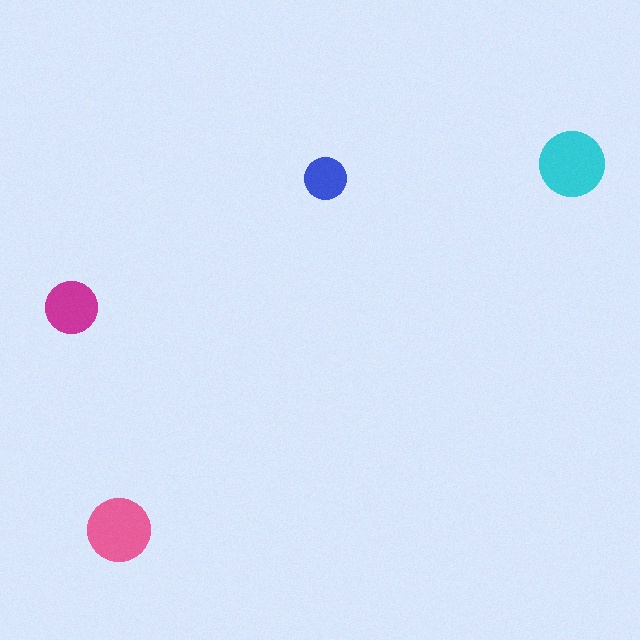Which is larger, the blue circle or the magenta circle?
The magenta one.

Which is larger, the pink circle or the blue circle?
The pink one.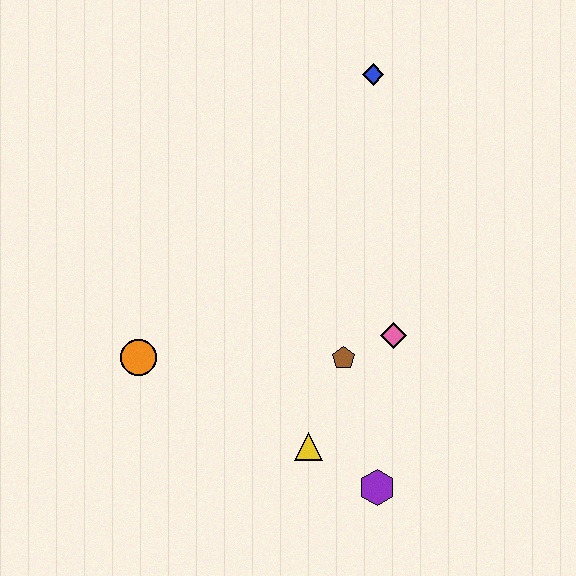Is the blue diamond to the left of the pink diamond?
Yes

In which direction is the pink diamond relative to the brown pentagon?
The pink diamond is to the right of the brown pentagon.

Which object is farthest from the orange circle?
The blue diamond is farthest from the orange circle.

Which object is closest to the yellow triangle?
The purple hexagon is closest to the yellow triangle.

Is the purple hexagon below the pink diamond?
Yes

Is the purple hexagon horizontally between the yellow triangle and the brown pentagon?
No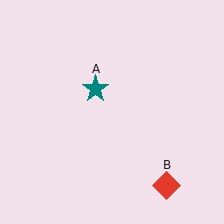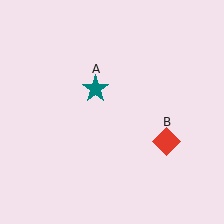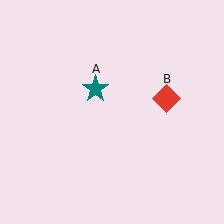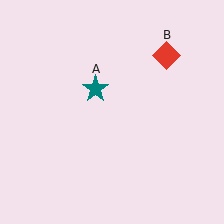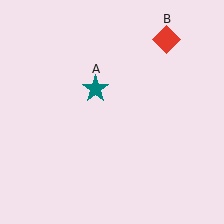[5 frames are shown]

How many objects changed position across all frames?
1 object changed position: red diamond (object B).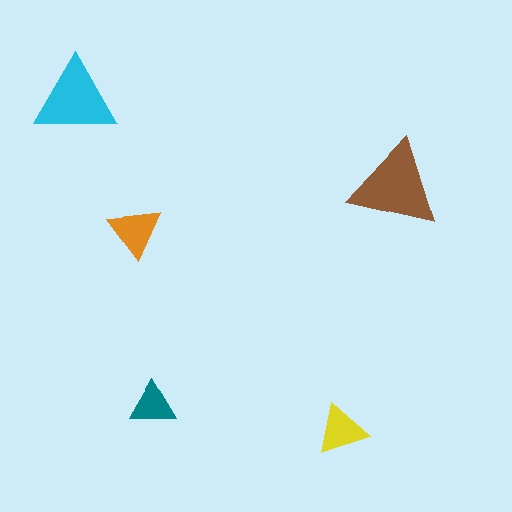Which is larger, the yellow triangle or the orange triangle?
The orange one.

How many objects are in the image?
There are 5 objects in the image.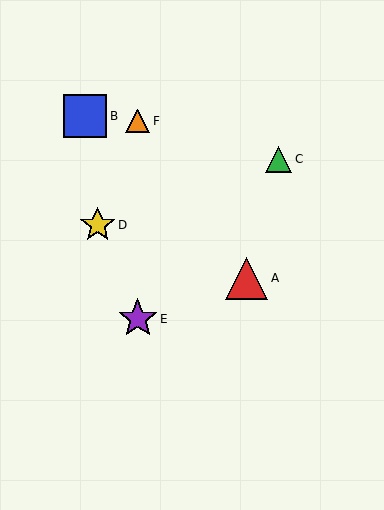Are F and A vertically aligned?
No, F is at x≈138 and A is at x≈247.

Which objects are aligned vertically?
Objects E, F are aligned vertically.